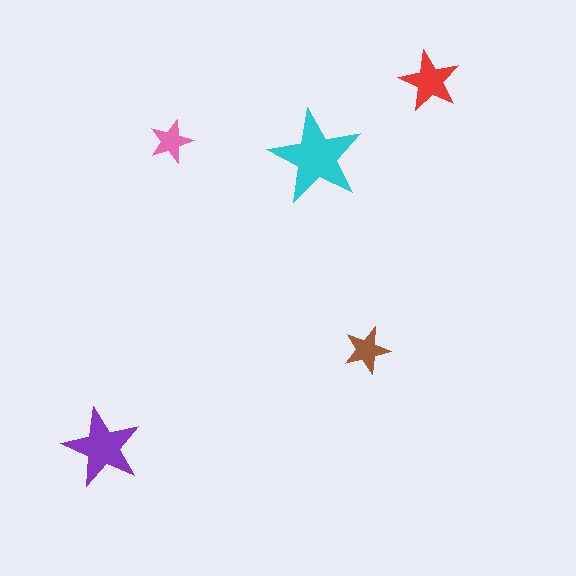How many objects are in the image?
There are 5 objects in the image.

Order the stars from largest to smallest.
the cyan one, the purple one, the red one, the brown one, the pink one.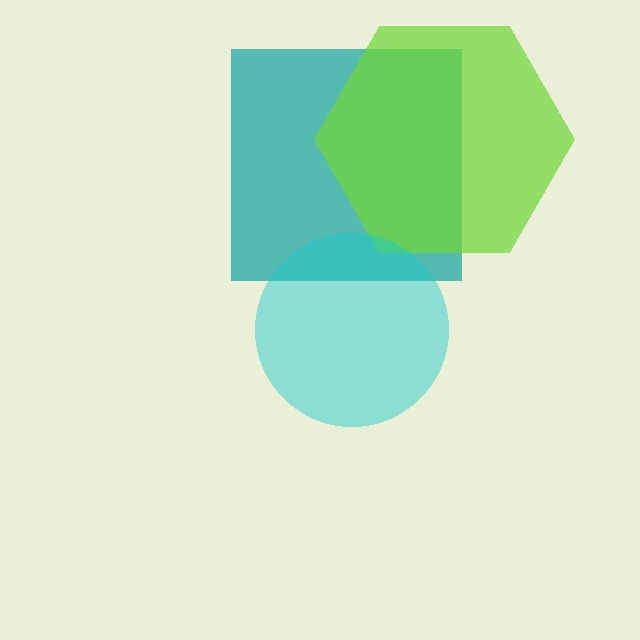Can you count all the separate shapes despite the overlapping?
Yes, there are 3 separate shapes.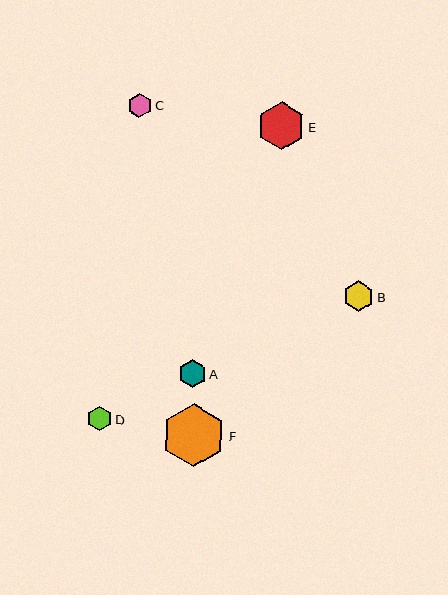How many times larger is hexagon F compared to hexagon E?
Hexagon F is approximately 1.3 times the size of hexagon E.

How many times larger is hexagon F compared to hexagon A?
Hexagon F is approximately 2.3 times the size of hexagon A.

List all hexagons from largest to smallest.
From largest to smallest: F, E, B, A, D, C.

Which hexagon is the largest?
Hexagon F is the largest with a size of approximately 63 pixels.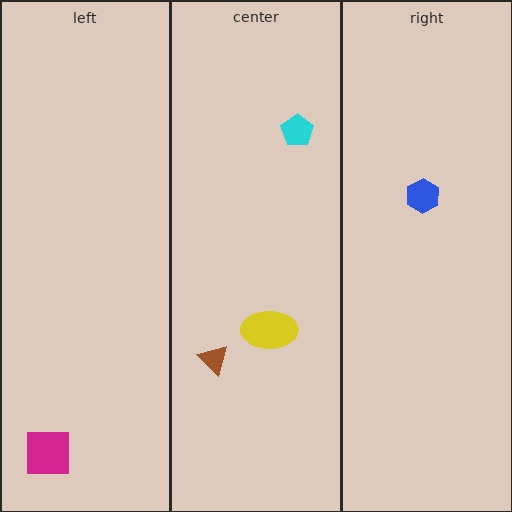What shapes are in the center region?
The cyan pentagon, the yellow ellipse, the brown triangle.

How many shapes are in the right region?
1.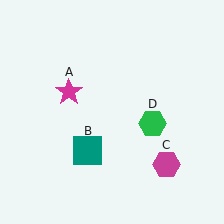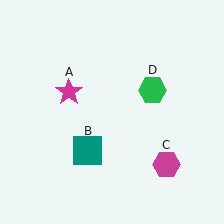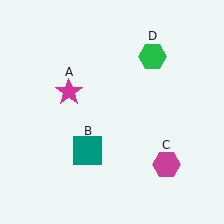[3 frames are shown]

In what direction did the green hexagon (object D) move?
The green hexagon (object D) moved up.